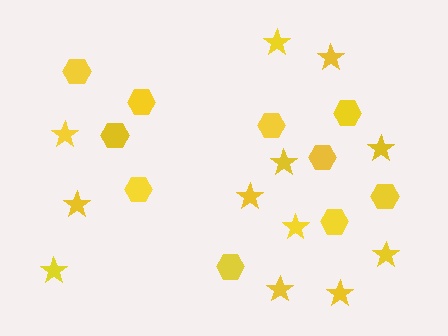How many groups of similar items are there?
There are 2 groups: one group of stars (12) and one group of hexagons (10).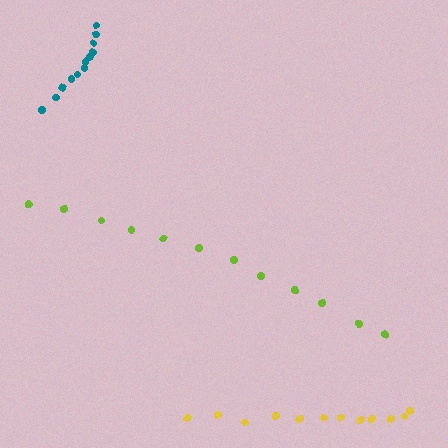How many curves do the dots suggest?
There are 3 distinct paths.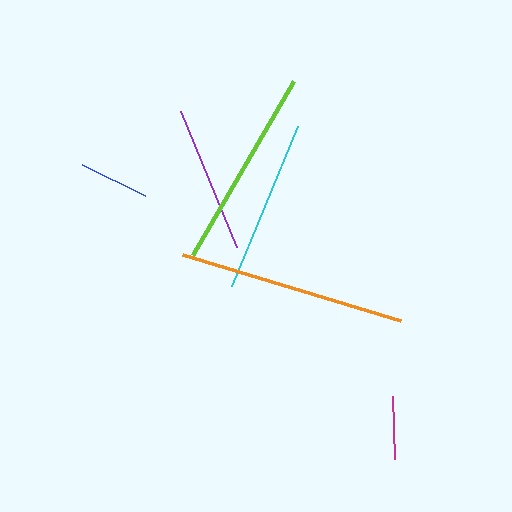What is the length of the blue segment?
The blue segment is approximately 71 pixels long.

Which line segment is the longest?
The orange line is the longest at approximately 228 pixels.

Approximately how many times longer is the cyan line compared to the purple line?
The cyan line is approximately 1.2 times the length of the purple line.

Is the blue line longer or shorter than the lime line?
The lime line is longer than the blue line.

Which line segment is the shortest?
The magenta line is the shortest at approximately 63 pixels.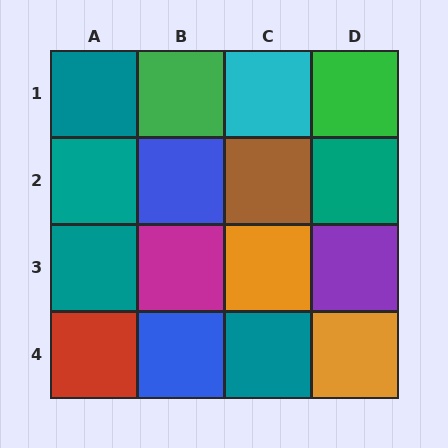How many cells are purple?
1 cell is purple.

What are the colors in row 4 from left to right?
Red, blue, teal, orange.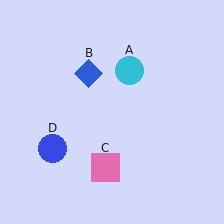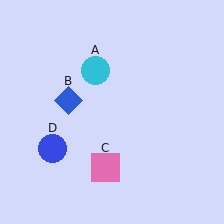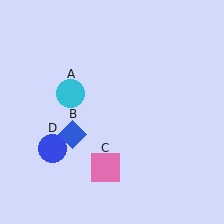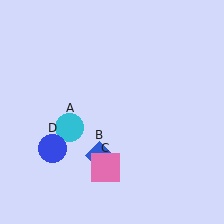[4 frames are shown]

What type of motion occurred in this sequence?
The cyan circle (object A), blue diamond (object B) rotated counterclockwise around the center of the scene.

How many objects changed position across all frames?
2 objects changed position: cyan circle (object A), blue diamond (object B).